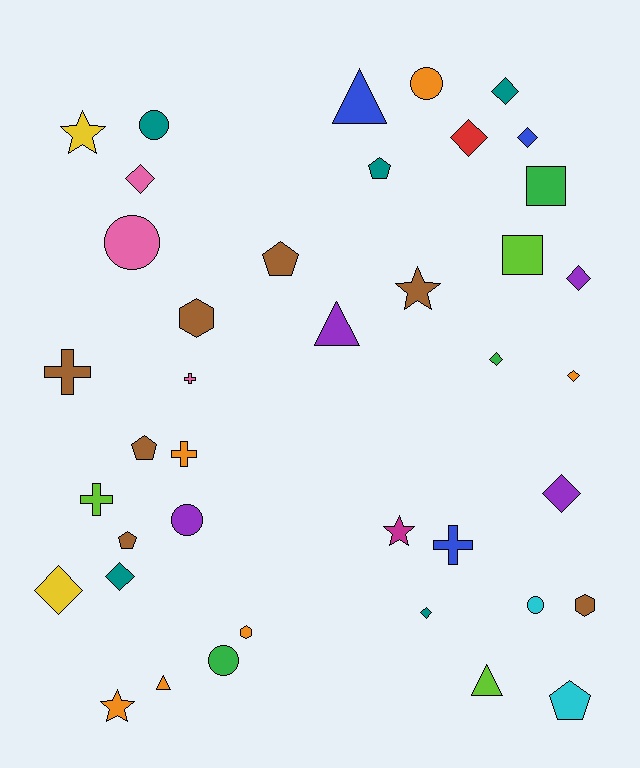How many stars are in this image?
There are 4 stars.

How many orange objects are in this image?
There are 6 orange objects.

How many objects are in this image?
There are 40 objects.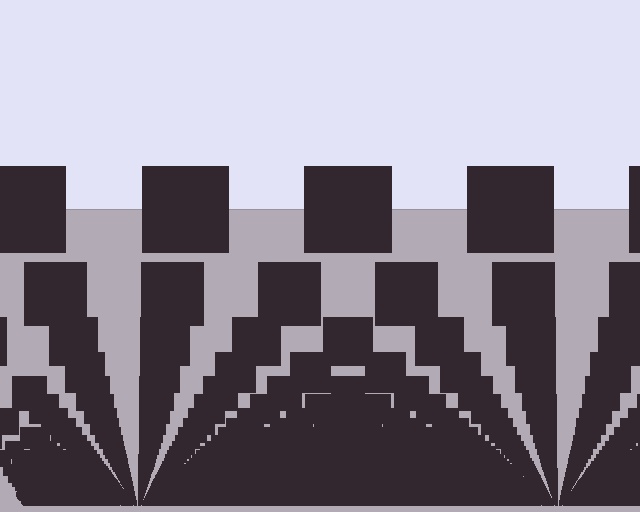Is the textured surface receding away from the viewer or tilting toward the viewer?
The surface appears to tilt toward the viewer. Texture elements get larger and sparser toward the top.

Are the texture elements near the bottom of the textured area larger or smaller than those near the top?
Smaller. The gradient is inverted — elements near the bottom are smaller and denser.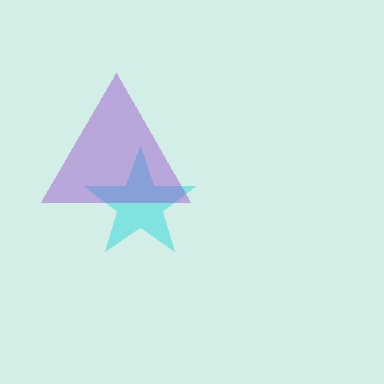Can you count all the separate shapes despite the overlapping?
Yes, there are 2 separate shapes.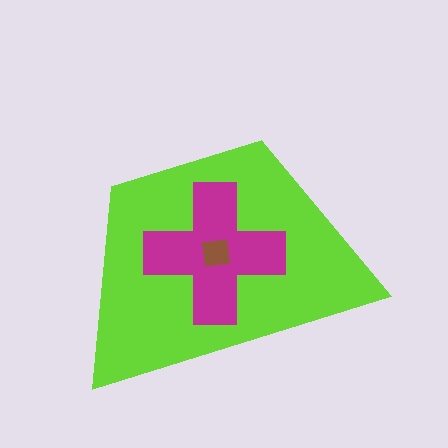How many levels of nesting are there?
3.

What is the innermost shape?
The brown square.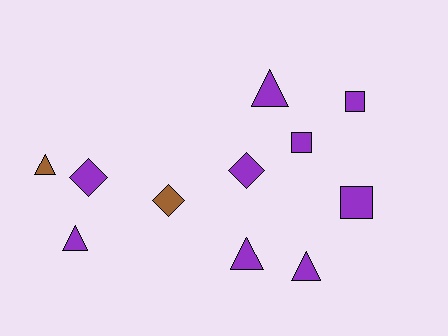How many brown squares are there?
There are no brown squares.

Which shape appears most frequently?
Triangle, with 5 objects.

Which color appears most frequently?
Purple, with 9 objects.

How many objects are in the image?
There are 11 objects.